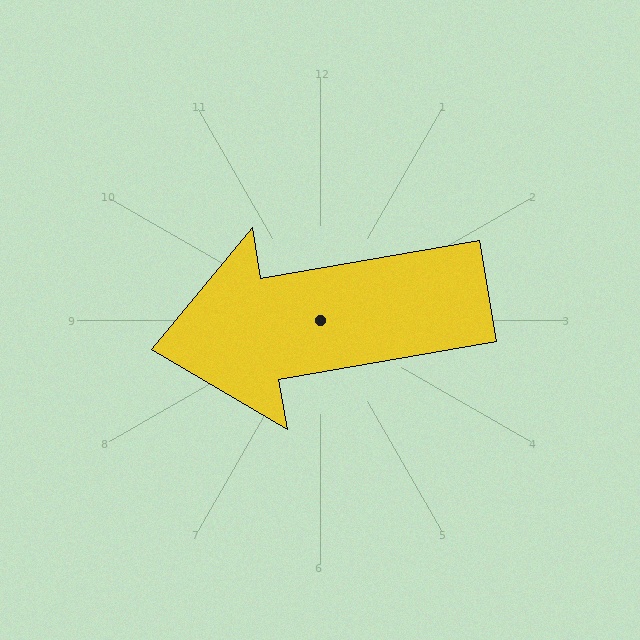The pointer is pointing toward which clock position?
Roughly 9 o'clock.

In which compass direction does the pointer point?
West.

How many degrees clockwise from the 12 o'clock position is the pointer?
Approximately 260 degrees.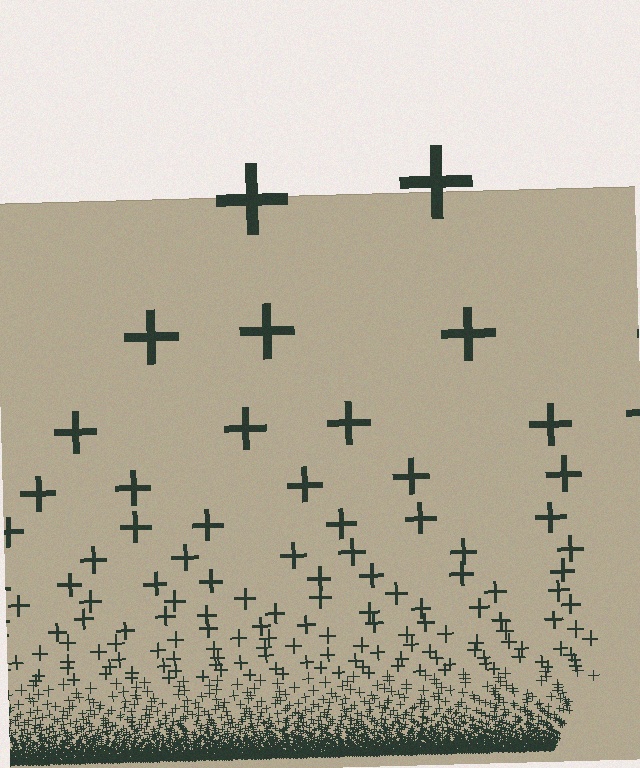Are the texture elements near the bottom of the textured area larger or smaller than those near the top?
Smaller. The gradient is inverted — elements near the bottom are smaller and denser.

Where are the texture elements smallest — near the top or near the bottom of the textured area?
Near the bottom.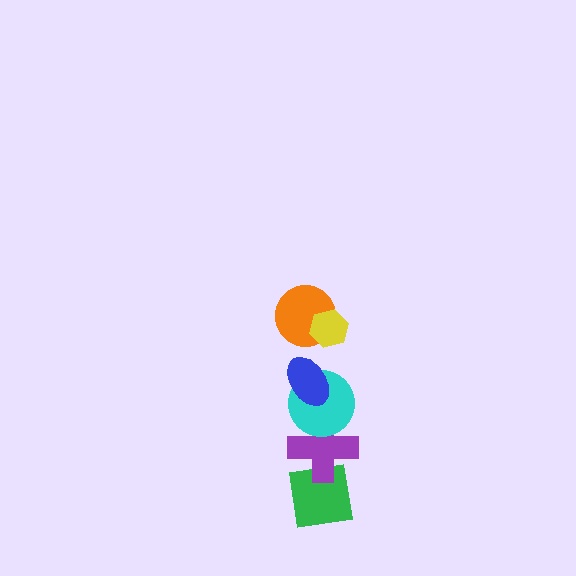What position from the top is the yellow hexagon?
The yellow hexagon is 1st from the top.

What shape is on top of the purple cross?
The cyan circle is on top of the purple cross.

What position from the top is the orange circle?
The orange circle is 2nd from the top.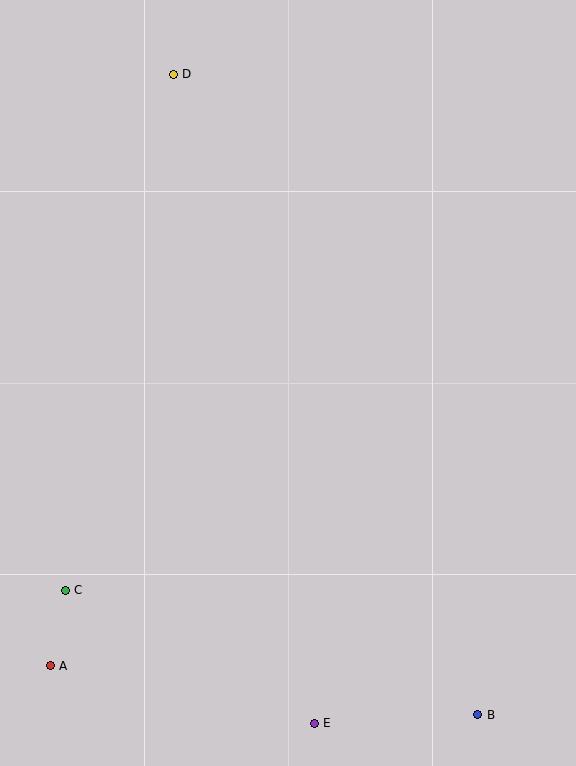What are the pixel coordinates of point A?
Point A is at (50, 666).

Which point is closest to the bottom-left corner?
Point A is closest to the bottom-left corner.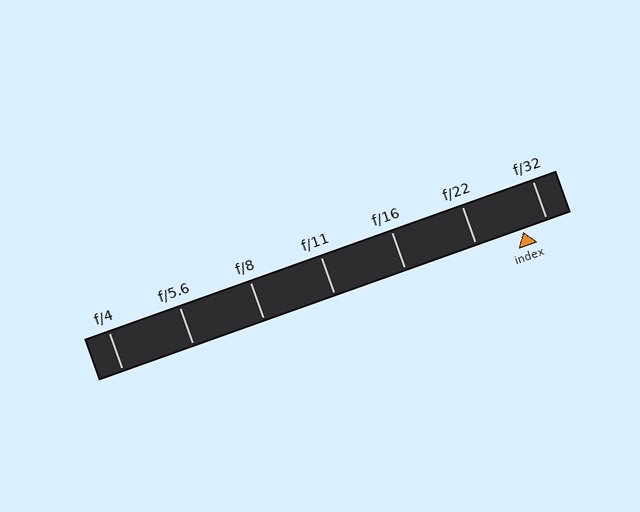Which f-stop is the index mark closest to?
The index mark is closest to f/32.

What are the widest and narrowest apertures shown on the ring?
The widest aperture shown is f/4 and the narrowest is f/32.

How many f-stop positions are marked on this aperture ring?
There are 7 f-stop positions marked.